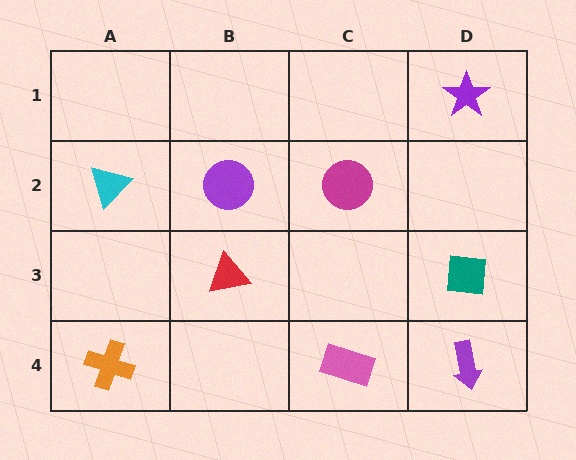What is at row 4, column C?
A pink rectangle.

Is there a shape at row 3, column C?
No, that cell is empty.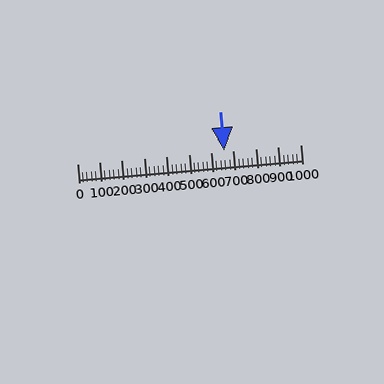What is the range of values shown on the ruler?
The ruler shows values from 0 to 1000.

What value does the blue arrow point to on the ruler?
The blue arrow points to approximately 660.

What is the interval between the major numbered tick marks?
The major tick marks are spaced 100 units apart.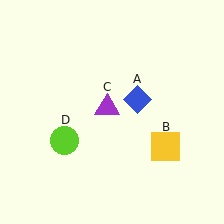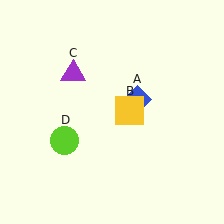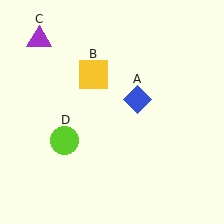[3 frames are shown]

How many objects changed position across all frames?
2 objects changed position: yellow square (object B), purple triangle (object C).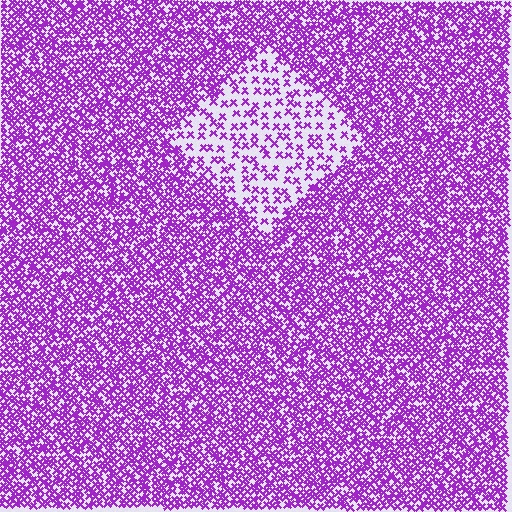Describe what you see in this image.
The image contains small purple elements arranged at two different densities. A diamond-shaped region is visible where the elements are less densely packed than the surrounding area.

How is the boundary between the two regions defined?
The boundary is defined by a change in element density (approximately 2.7x ratio). All elements are the same color, size, and shape.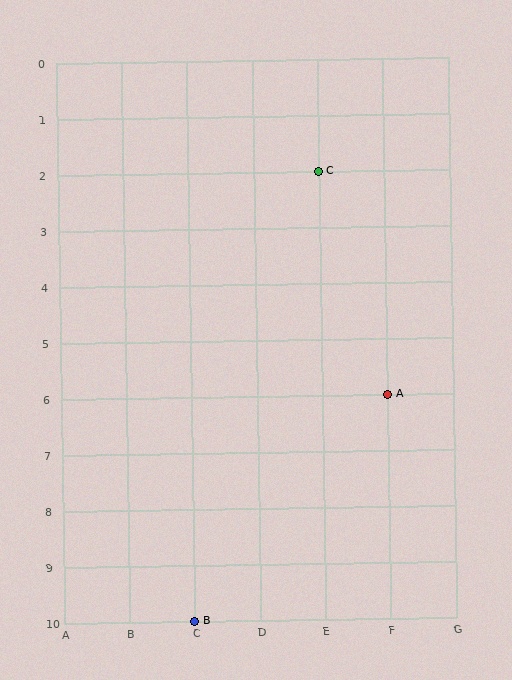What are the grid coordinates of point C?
Point C is at grid coordinates (E, 2).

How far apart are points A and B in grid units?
Points A and B are 3 columns and 4 rows apart (about 5.0 grid units diagonally).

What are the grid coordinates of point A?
Point A is at grid coordinates (F, 6).